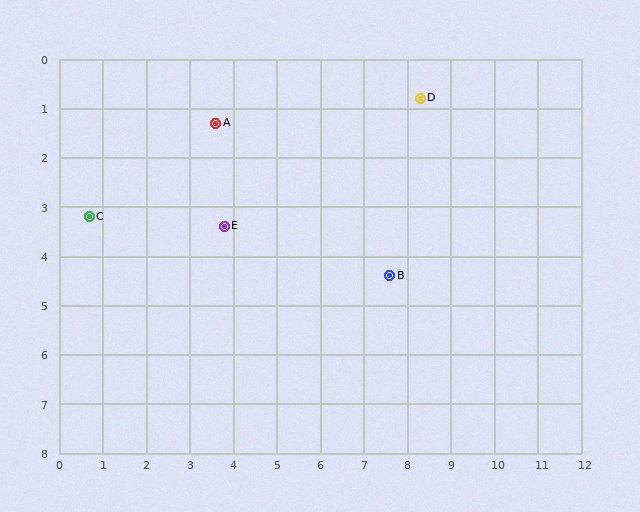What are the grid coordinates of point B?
Point B is at approximately (7.6, 4.4).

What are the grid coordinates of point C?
Point C is at approximately (0.7, 3.2).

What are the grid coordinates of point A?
Point A is at approximately (3.6, 1.3).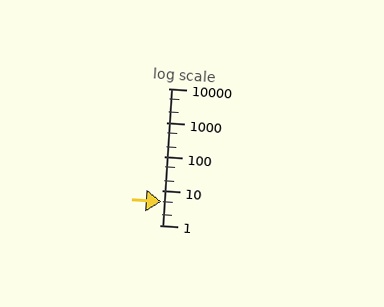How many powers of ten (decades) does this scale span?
The scale spans 4 decades, from 1 to 10000.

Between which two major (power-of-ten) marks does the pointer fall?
The pointer is between 1 and 10.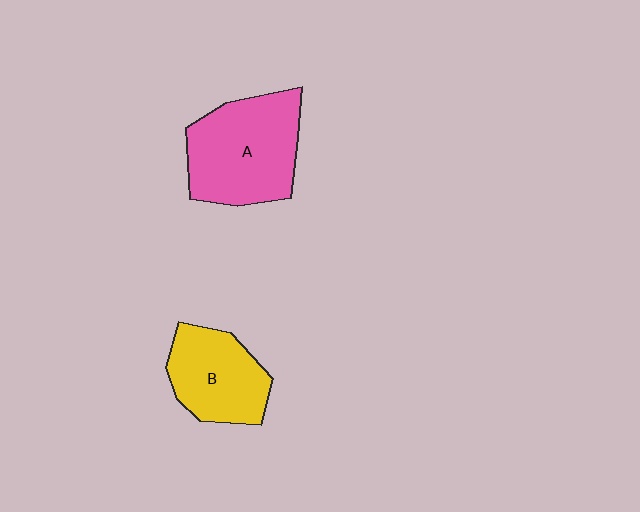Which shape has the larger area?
Shape A (pink).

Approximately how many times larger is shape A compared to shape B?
Approximately 1.4 times.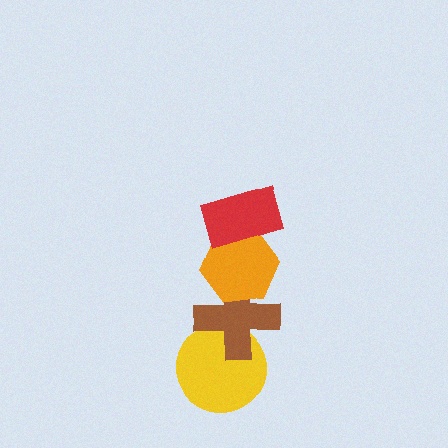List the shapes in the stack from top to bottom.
From top to bottom: the red rectangle, the orange hexagon, the brown cross, the yellow circle.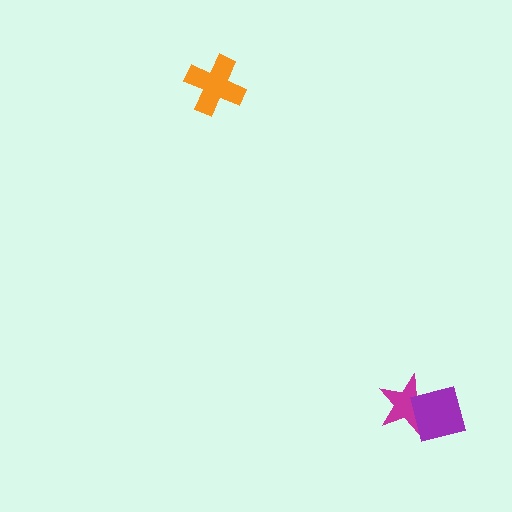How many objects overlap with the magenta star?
1 object overlaps with the magenta star.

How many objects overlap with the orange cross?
0 objects overlap with the orange cross.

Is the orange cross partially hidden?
No, no other shape covers it.